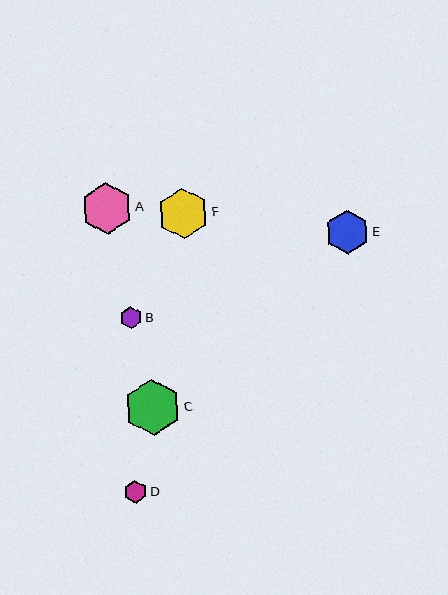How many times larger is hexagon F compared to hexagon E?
Hexagon F is approximately 1.2 times the size of hexagon E.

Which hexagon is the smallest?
Hexagon B is the smallest with a size of approximately 22 pixels.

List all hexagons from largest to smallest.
From largest to smallest: C, A, F, E, D, B.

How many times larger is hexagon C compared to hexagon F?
Hexagon C is approximately 1.1 times the size of hexagon F.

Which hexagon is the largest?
Hexagon C is the largest with a size of approximately 56 pixels.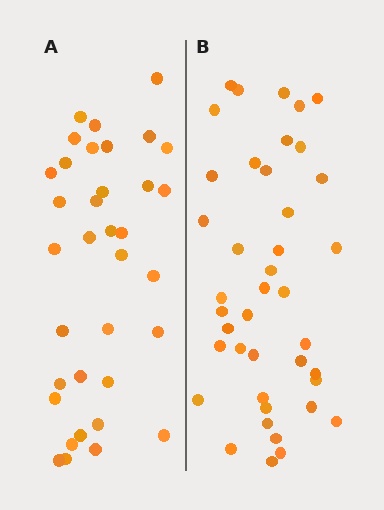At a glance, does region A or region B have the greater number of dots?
Region B (the right region) has more dots.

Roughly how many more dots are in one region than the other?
Region B has about 6 more dots than region A.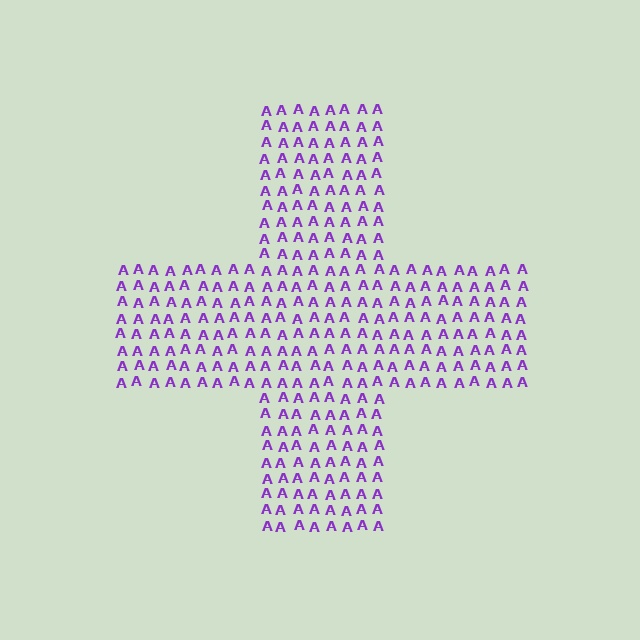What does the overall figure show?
The overall figure shows a cross.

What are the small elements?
The small elements are letter A's.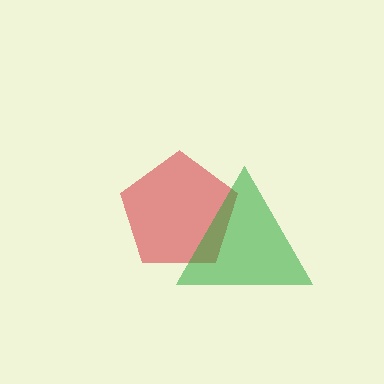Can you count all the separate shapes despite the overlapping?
Yes, there are 2 separate shapes.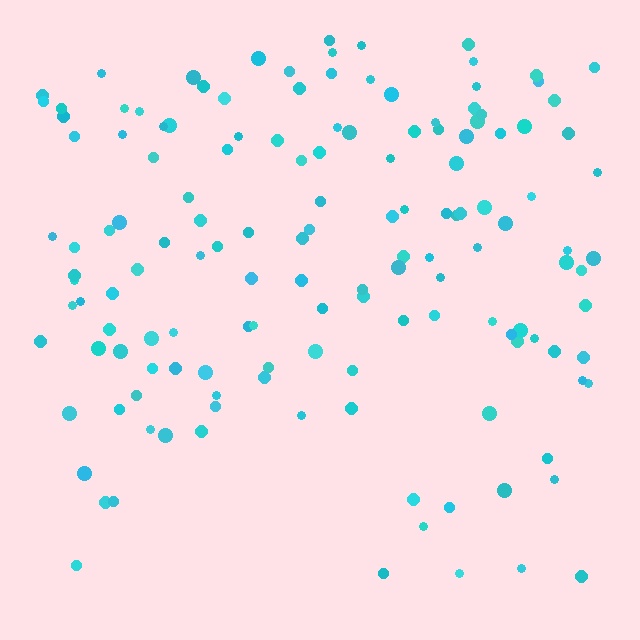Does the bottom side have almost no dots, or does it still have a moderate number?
Still a moderate number, just noticeably fewer than the top.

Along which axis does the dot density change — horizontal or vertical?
Vertical.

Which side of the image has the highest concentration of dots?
The top.